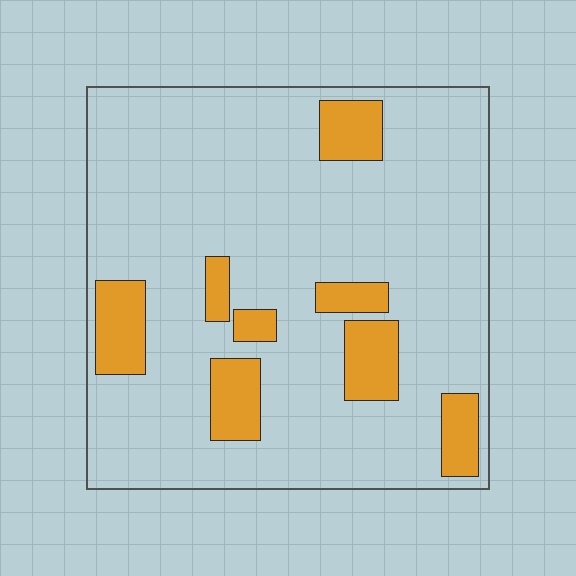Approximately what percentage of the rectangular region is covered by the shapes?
Approximately 15%.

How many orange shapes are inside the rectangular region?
8.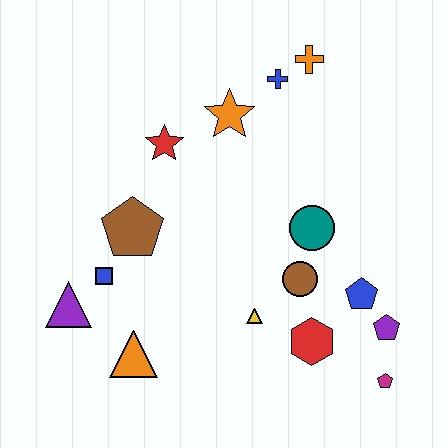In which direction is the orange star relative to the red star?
The orange star is to the right of the red star.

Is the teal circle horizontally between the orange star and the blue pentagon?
Yes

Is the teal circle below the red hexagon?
No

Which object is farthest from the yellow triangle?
The orange cross is farthest from the yellow triangle.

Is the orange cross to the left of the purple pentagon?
Yes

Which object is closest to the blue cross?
The orange cross is closest to the blue cross.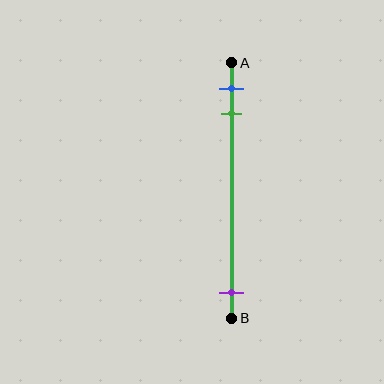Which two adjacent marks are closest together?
The blue and green marks are the closest adjacent pair.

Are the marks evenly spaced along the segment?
No, the marks are not evenly spaced.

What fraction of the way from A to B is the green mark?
The green mark is approximately 20% (0.2) of the way from A to B.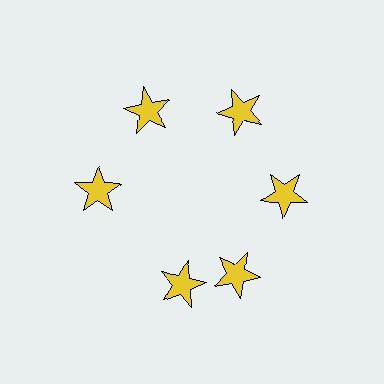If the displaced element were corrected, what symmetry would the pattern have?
It would have 6-fold rotational symmetry — the pattern would map onto itself every 60 degrees.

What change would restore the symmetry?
The symmetry would be restored by rotating it back into even spacing with its neighbors so that all 6 stars sit at equal angles and equal distance from the center.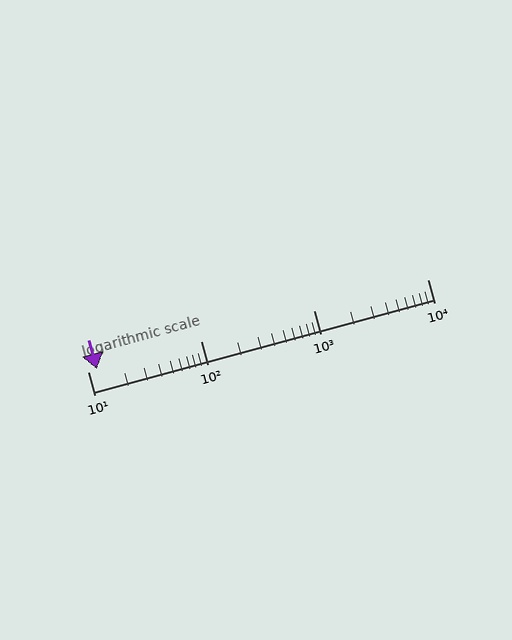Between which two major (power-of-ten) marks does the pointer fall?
The pointer is between 10 and 100.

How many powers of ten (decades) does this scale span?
The scale spans 3 decades, from 10 to 10000.